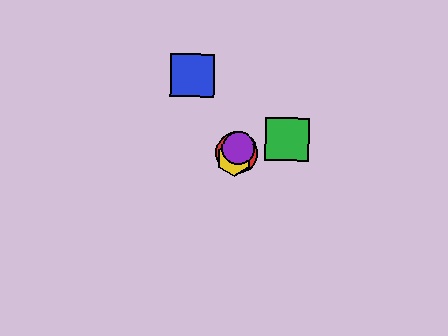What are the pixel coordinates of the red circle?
The red circle is at (237, 153).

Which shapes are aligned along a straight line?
The red circle, the yellow hexagon, the purple circle are aligned along a straight line.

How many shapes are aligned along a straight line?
3 shapes (the red circle, the yellow hexagon, the purple circle) are aligned along a straight line.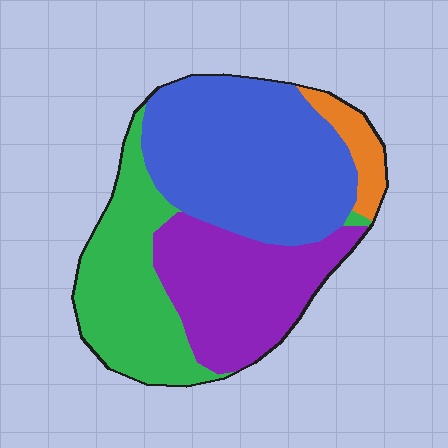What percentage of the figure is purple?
Purple covers around 25% of the figure.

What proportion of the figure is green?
Green takes up about one quarter (1/4) of the figure.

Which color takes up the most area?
Blue, at roughly 40%.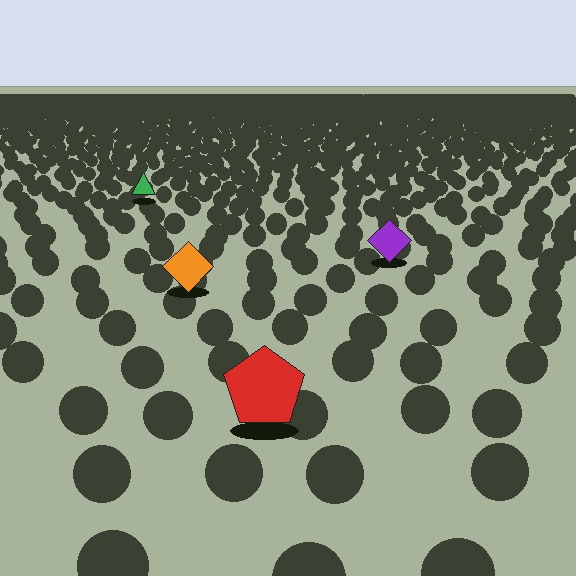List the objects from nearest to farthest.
From nearest to farthest: the red pentagon, the orange diamond, the purple diamond, the green triangle.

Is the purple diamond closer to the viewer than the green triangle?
Yes. The purple diamond is closer — you can tell from the texture gradient: the ground texture is coarser near it.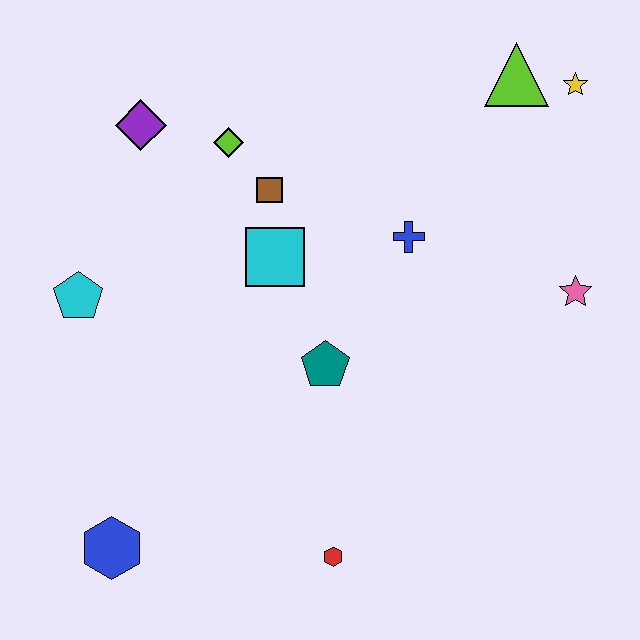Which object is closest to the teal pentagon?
The cyan square is closest to the teal pentagon.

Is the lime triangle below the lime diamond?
No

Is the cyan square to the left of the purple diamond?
No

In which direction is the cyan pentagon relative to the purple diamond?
The cyan pentagon is below the purple diamond.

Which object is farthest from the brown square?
The blue hexagon is farthest from the brown square.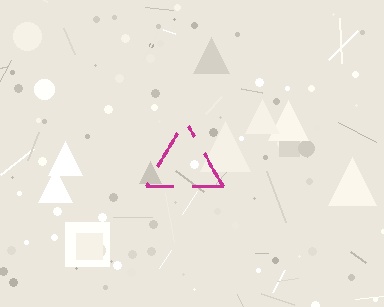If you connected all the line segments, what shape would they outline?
They would outline a triangle.